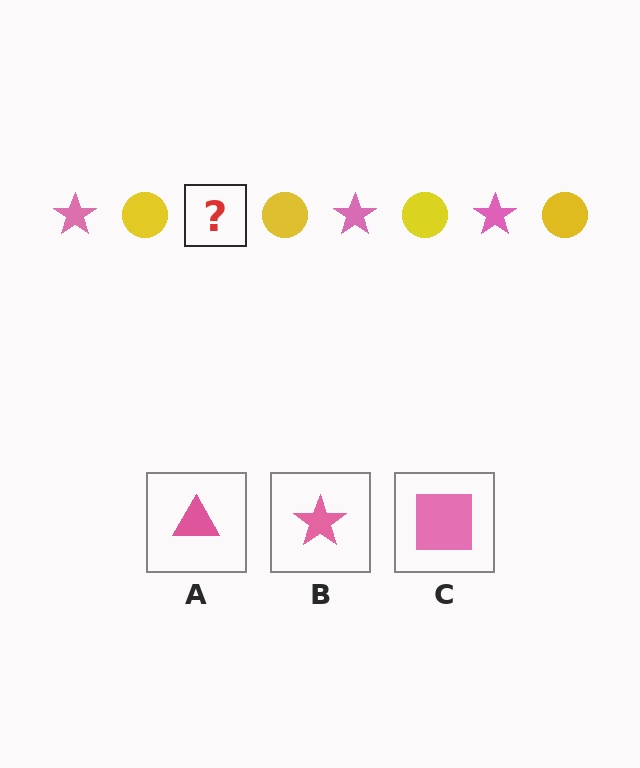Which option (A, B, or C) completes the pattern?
B.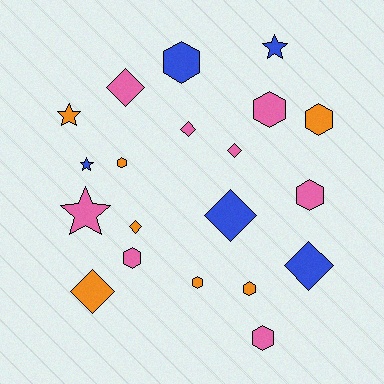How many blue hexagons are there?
There is 1 blue hexagon.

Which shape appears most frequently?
Hexagon, with 9 objects.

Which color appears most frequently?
Pink, with 8 objects.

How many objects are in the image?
There are 20 objects.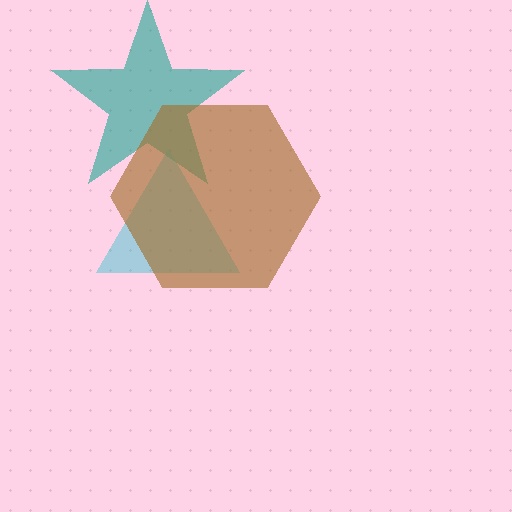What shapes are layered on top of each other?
The layered shapes are: a teal star, a cyan triangle, a brown hexagon.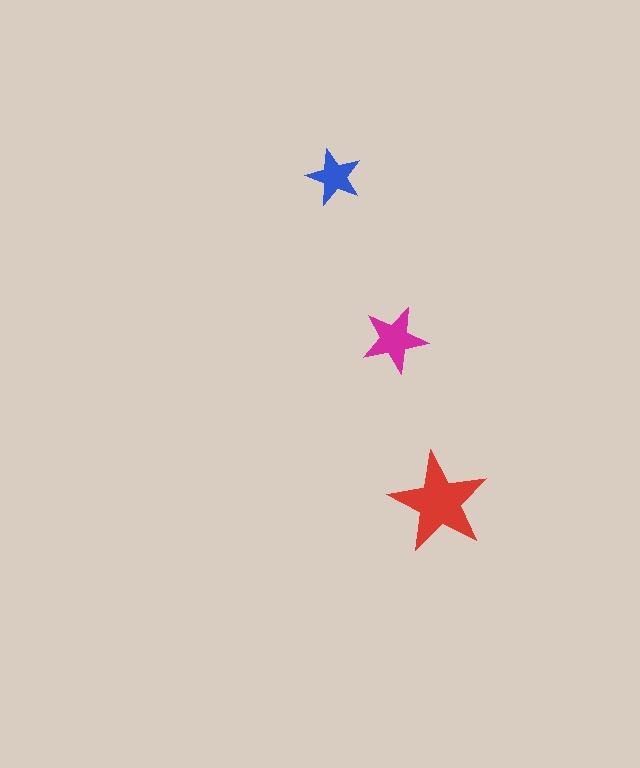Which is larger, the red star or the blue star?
The red one.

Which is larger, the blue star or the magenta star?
The magenta one.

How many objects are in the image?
There are 3 objects in the image.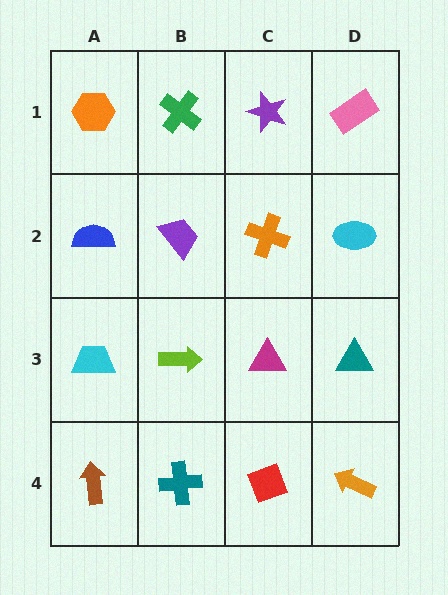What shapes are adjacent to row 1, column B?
A purple trapezoid (row 2, column B), an orange hexagon (row 1, column A), a purple star (row 1, column C).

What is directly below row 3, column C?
A red diamond.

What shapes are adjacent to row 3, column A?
A blue semicircle (row 2, column A), a brown arrow (row 4, column A), a lime arrow (row 3, column B).